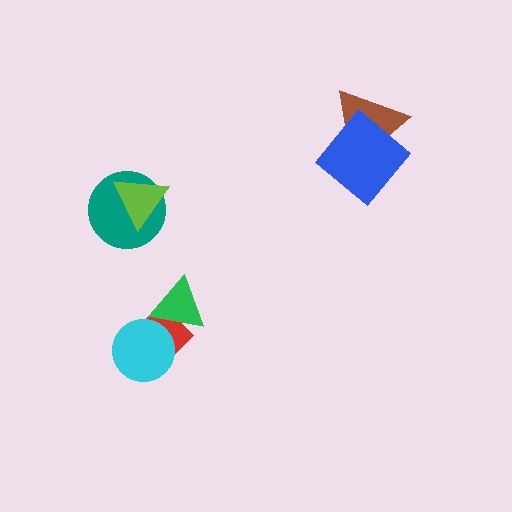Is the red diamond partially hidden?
Yes, it is partially covered by another shape.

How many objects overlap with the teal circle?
1 object overlaps with the teal circle.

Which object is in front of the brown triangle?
The blue diamond is in front of the brown triangle.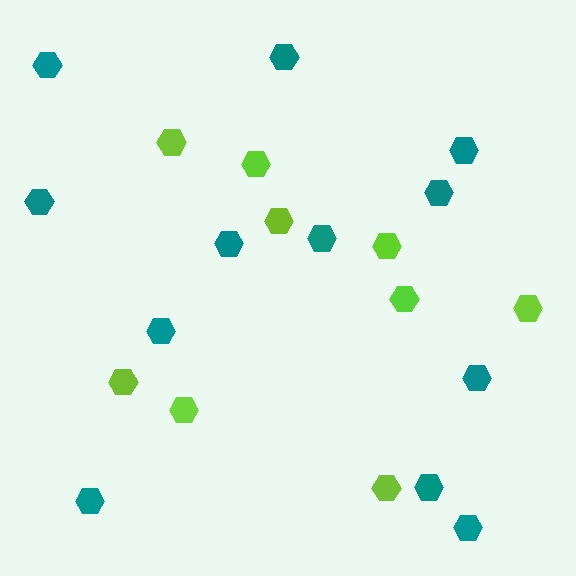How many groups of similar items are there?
There are 2 groups: one group of teal hexagons (12) and one group of lime hexagons (9).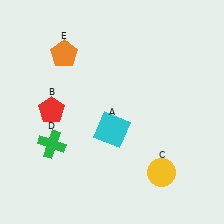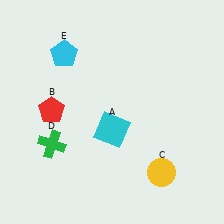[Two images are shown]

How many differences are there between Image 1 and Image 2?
There is 1 difference between the two images.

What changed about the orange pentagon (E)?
In Image 1, E is orange. In Image 2, it changed to cyan.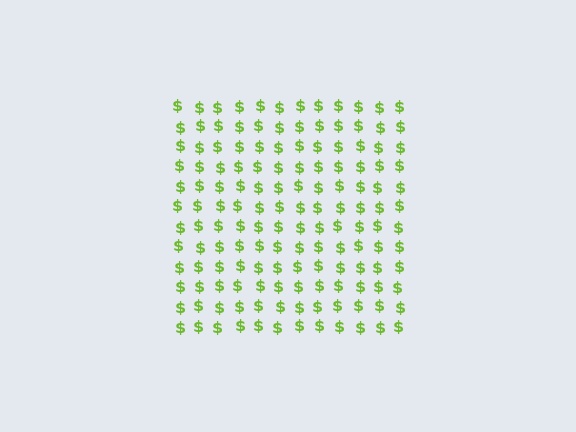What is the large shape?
The large shape is a square.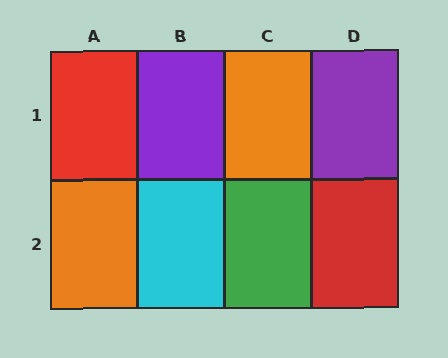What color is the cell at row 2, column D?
Red.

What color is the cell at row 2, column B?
Cyan.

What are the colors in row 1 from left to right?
Red, purple, orange, purple.